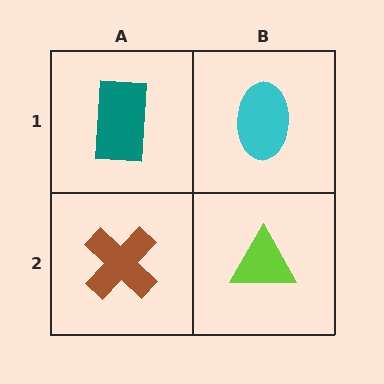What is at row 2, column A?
A brown cross.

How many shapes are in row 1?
2 shapes.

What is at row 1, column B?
A cyan ellipse.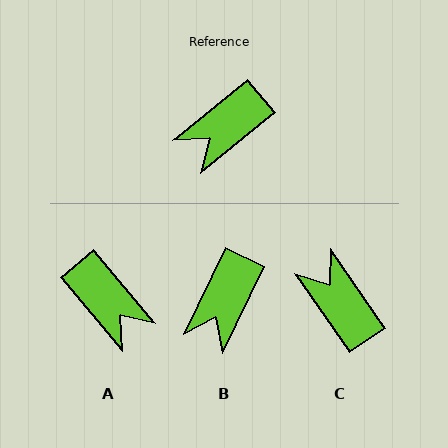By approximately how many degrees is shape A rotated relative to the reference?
Approximately 90 degrees counter-clockwise.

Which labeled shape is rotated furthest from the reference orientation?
C, about 95 degrees away.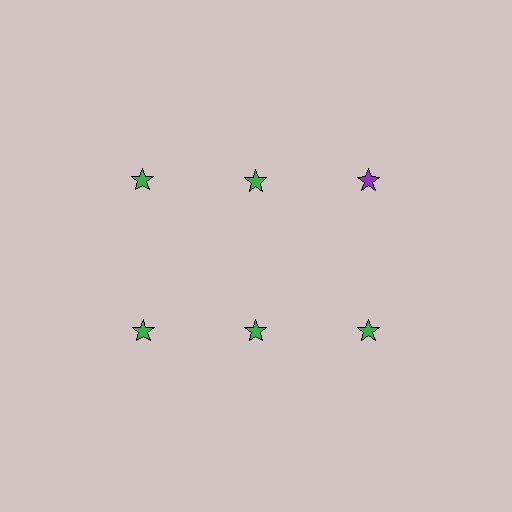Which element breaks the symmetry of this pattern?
The purple star in the top row, center column breaks the symmetry. All other shapes are green stars.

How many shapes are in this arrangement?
There are 6 shapes arranged in a grid pattern.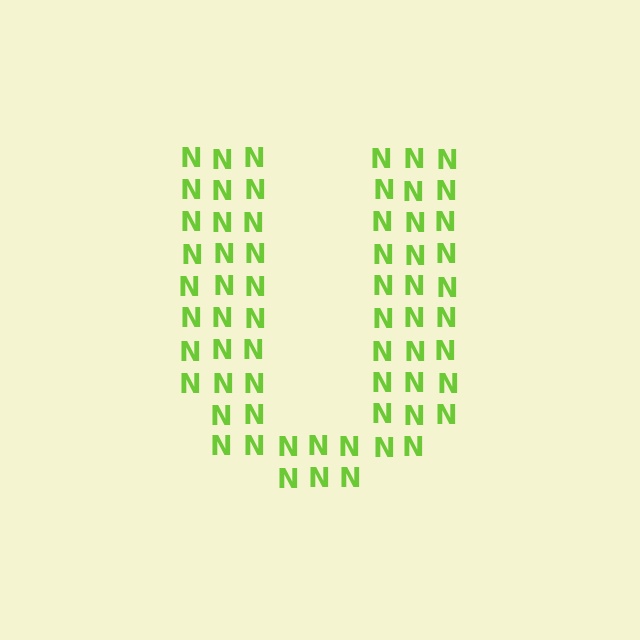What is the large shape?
The large shape is the letter U.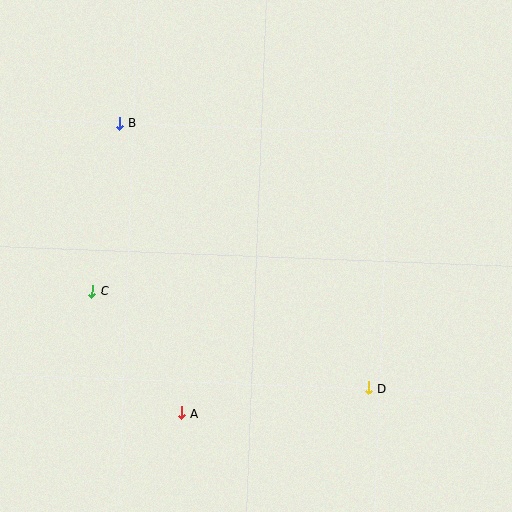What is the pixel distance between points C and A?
The distance between C and A is 151 pixels.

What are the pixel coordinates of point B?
Point B is at (120, 123).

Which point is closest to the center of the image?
Point C at (92, 291) is closest to the center.